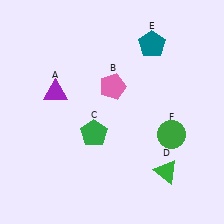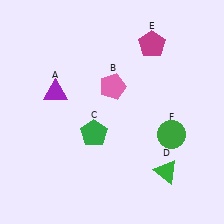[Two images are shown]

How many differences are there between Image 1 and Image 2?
There is 1 difference between the two images.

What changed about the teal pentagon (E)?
In Image 1, E is teal. In Image 2, it changed to magenta.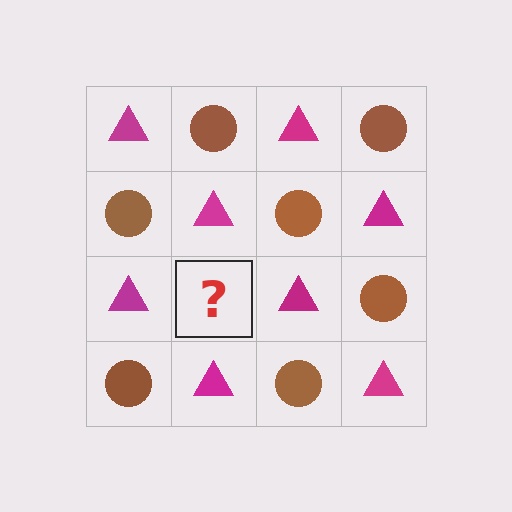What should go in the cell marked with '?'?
The missing cell should contain a brown circle.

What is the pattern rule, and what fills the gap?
The rule is that it alternates magenta triangle and brown circle in a checkerboard pattern. The gap should be filled with a brown circle.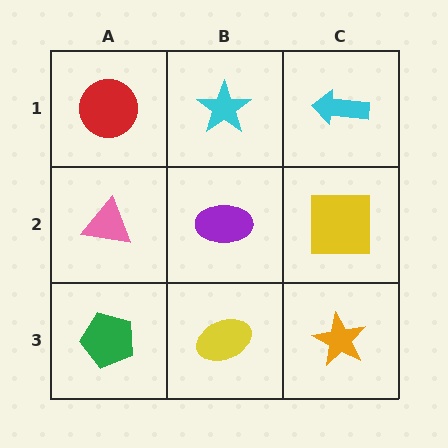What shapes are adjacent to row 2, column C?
A cyan arrow (row 1, column C), an orange star (row 3, column C), a purple ellipse (row 2, column B).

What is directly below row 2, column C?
An orange star.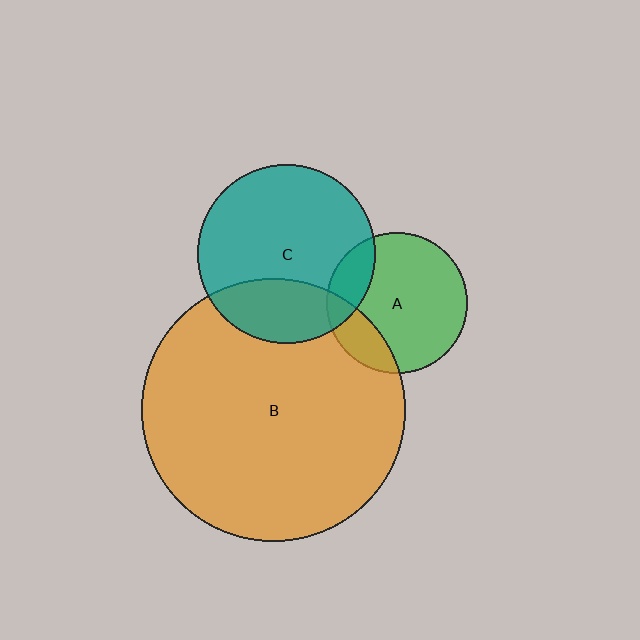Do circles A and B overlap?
Yes.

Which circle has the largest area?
Circle B (orange).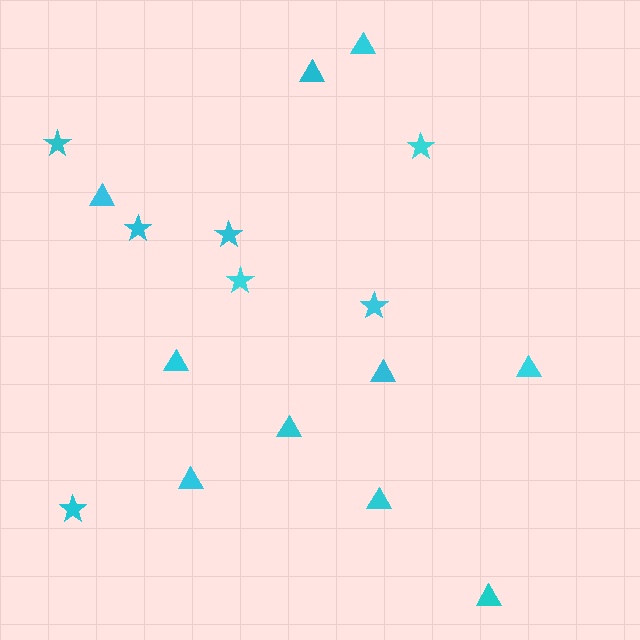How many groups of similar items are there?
There are 2 groups: one group of triangles (10) and one group of stars (7).